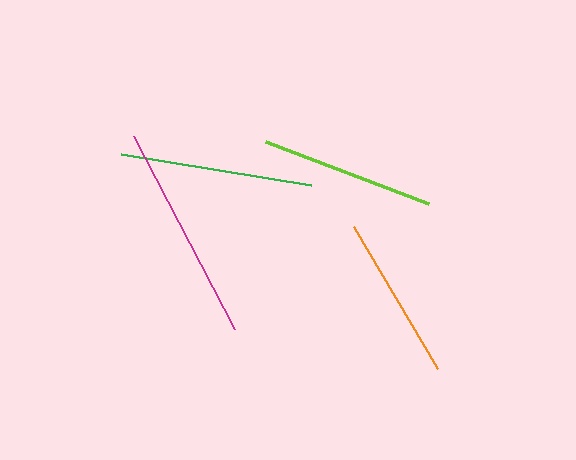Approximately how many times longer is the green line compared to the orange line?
The green line is approximately 1.2 times the length of the orange line.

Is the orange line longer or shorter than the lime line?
The lime line is longer than the orange line.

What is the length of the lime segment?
The lime segment is approximately 174 pixels long.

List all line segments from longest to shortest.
From longest to shortest: magenta, green, lime, orange.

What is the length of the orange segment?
The orange segment is approximately 165 pixels long.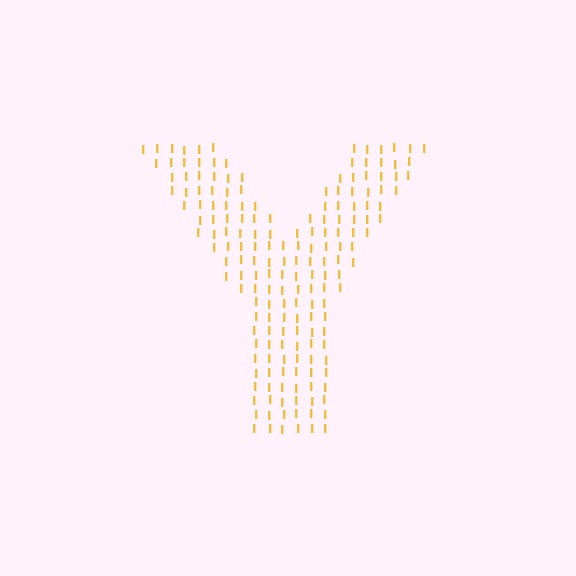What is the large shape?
The large shape is the letter Y.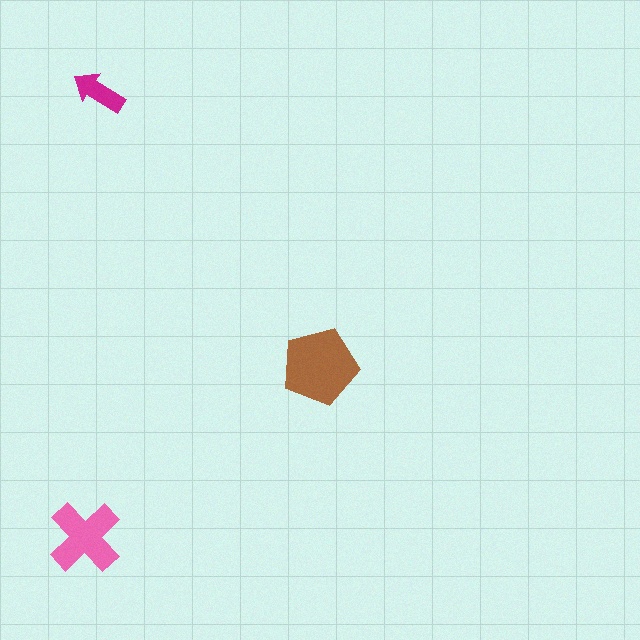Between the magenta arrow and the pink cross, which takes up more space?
The pink cross.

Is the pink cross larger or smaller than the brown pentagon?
Smaller.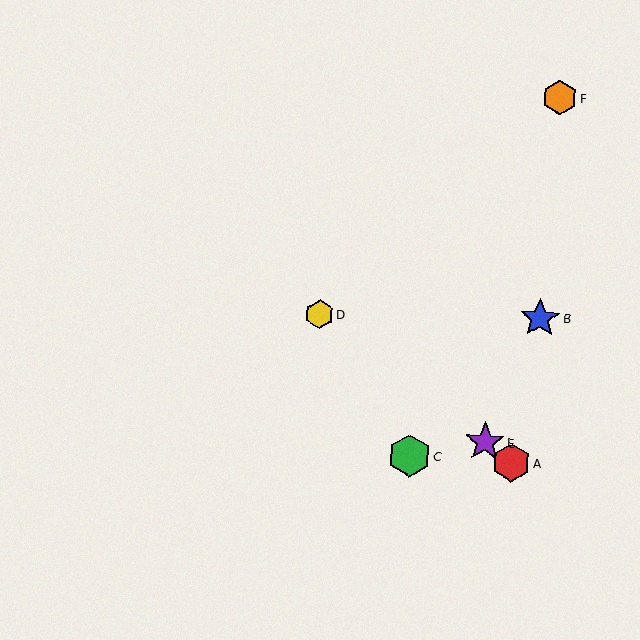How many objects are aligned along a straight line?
3 objects (A, D, E) are aligned along a straight line.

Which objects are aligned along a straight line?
Objects A, D, E are aligned along a straight line.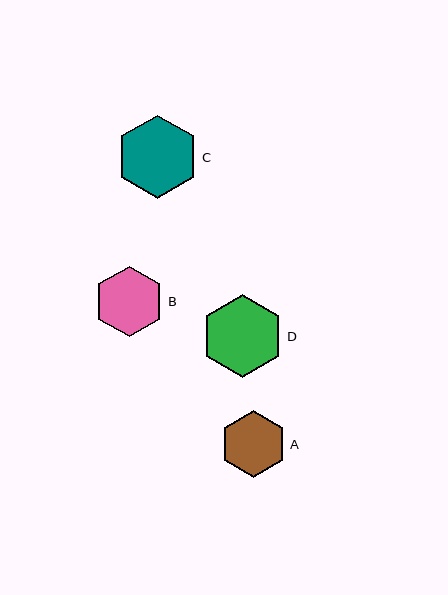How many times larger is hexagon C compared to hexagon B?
Hexagon C is approximately 1.2 times the size of hexagon B.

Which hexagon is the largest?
Hexagon C is the largest with a size of approximately 83 pixels.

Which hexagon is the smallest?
Hexagon A is the smallest with a size of approximately 67 pixels.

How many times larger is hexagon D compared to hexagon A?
Hexagon D is approximately 1.2 times the size of hexagon A.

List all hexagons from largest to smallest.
From largest to smallest: C, D, B, A.